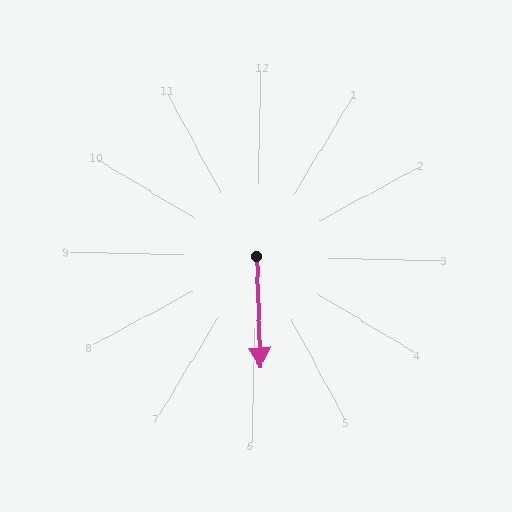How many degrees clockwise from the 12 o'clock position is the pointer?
Approximately 176 degrees.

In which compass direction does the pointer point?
South.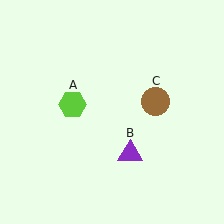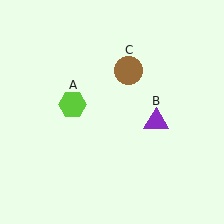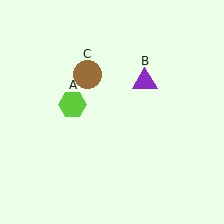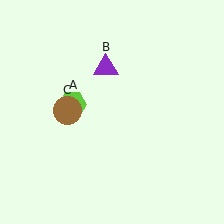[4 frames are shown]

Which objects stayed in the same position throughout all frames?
Lime hexagon (object A) remained stationary.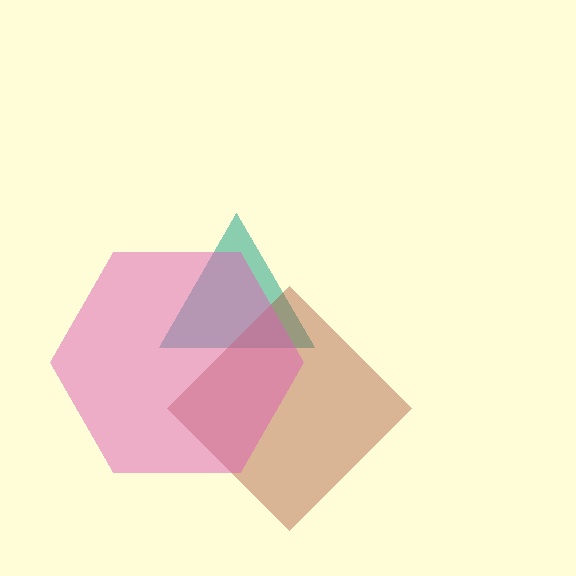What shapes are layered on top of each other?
The layered shapes are: a teal triangle, a brown diamond, a pink hexagon.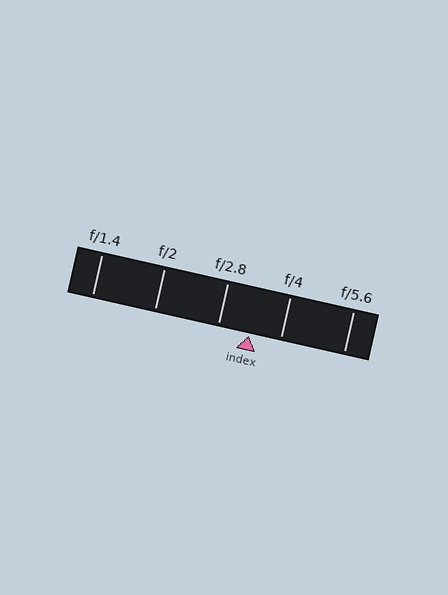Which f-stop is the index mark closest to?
The index mark is closest to f/4.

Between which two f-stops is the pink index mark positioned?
The index mark is between f/2.8 and f/4.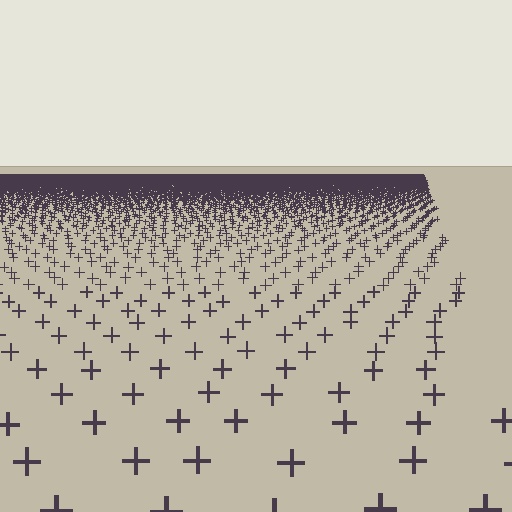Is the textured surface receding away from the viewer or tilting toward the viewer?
The surface is receding away from the viewer. Texture elements get smaller and denser toward the top.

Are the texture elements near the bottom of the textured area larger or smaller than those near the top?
Larger. Near the bottom, elements are closer to the viewer and appear at a bigger on-screen size.